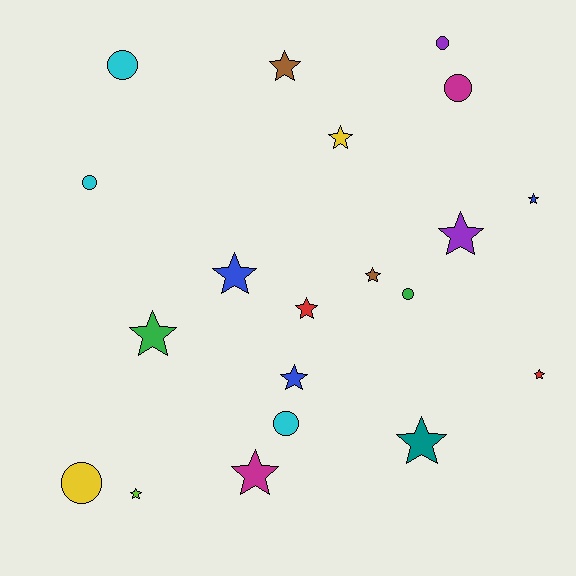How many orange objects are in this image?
There are no orange objects.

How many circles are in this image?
There are 7 circles.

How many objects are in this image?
There are 20 objects.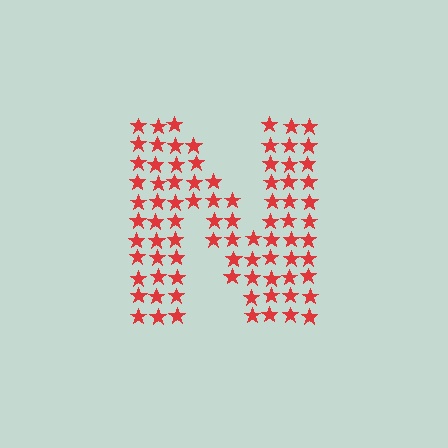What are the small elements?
The small elements are stars.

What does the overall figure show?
The overall figure shows the letter N.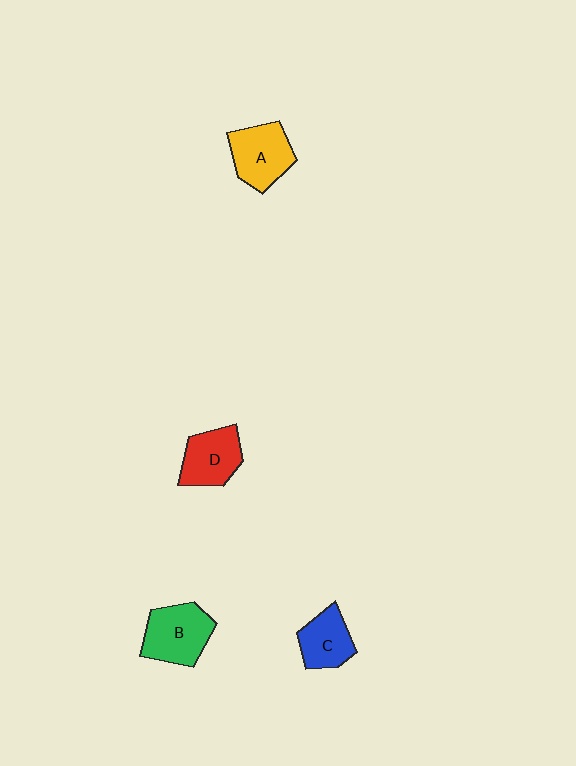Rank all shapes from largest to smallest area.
From largest to smallest: B (green), A (yellow), D (red), C (blue).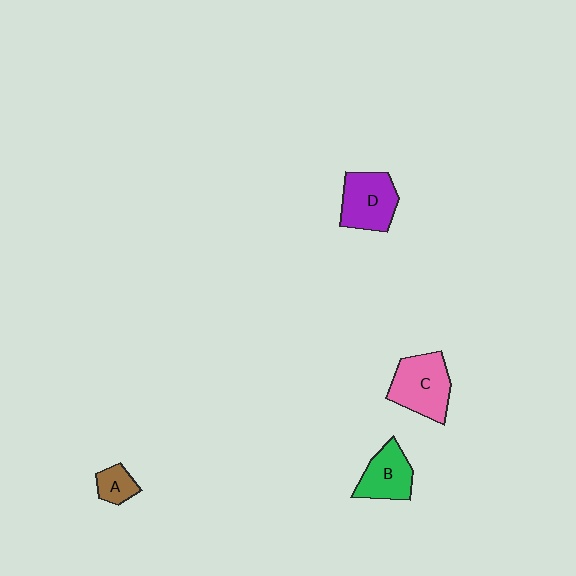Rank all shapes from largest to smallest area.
From largest to smallest: C (pink), D (purple), B (green), A (brown).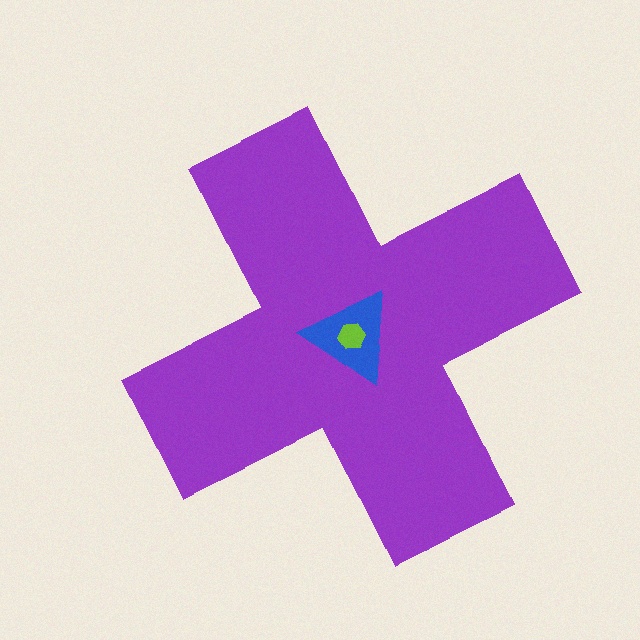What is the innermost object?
The lime hexagon.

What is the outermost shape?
The purple cross.